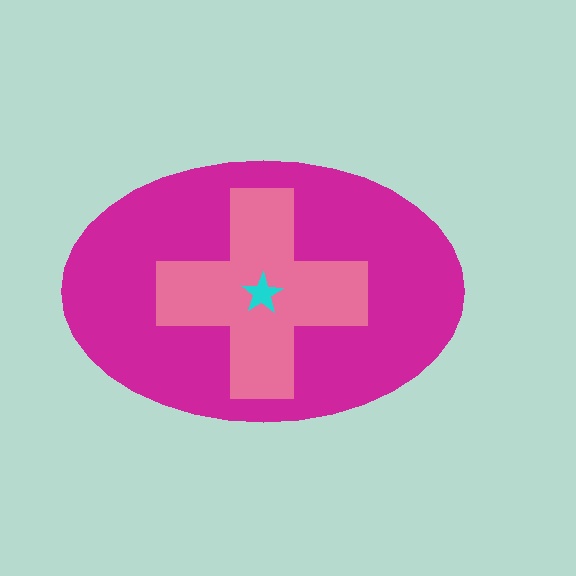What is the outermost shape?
The magenta ellipse.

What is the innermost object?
The cyan star.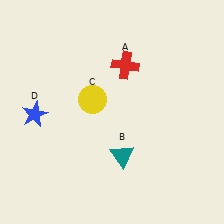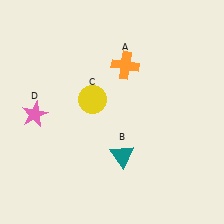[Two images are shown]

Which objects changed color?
A changed from red to orange. D changed from blue to pink.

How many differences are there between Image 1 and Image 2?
There are 2 differences between the two images.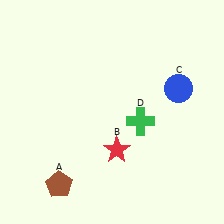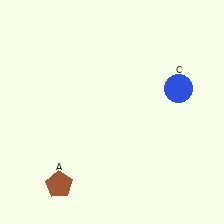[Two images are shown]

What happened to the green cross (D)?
The green cross (D) was removed in Image 2. It was in the bottom-right area of Image 1.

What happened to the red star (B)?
The red star (B) was removed in Image 2. It was in the bottom-right area of Image 1.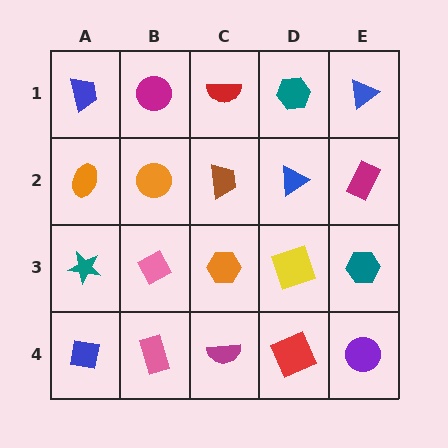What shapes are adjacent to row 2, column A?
A blue trapezoid (row 1, column A), a teal star (row 3, column A), an orange circle (row 2, column B).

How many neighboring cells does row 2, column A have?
3.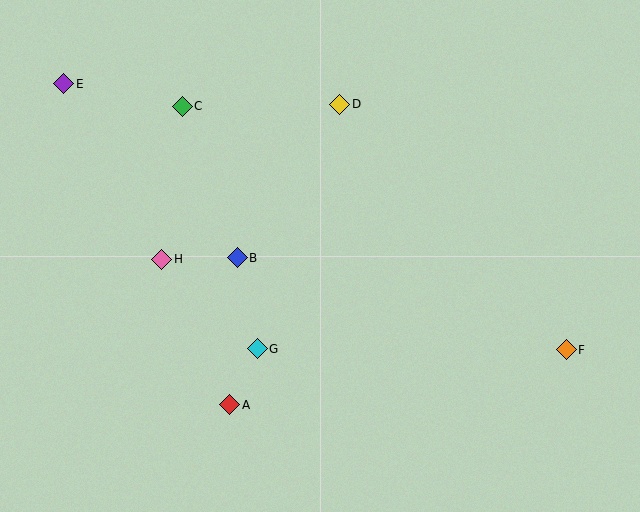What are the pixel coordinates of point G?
Point G is at (257, 349).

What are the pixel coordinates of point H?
Point H is at (162, 259).